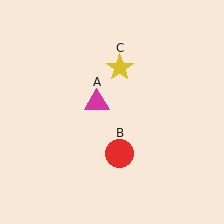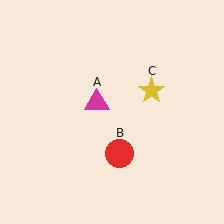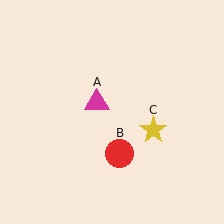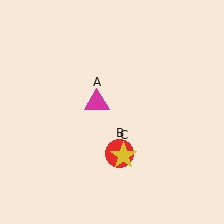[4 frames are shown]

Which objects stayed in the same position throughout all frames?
Magenta triangle (object A) and red circle (object B) remained stationary.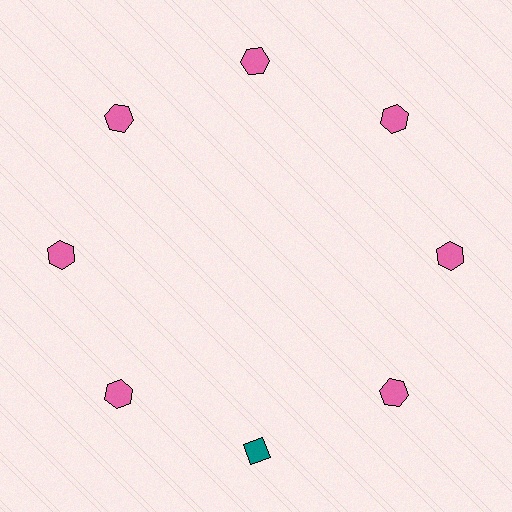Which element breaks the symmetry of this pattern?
The teal diamond at roughly the 6 o'clock position breaks the symmetry. All other shapes are pink hexagons.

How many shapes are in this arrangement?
There are 8 shapes arranged in a ring pattern.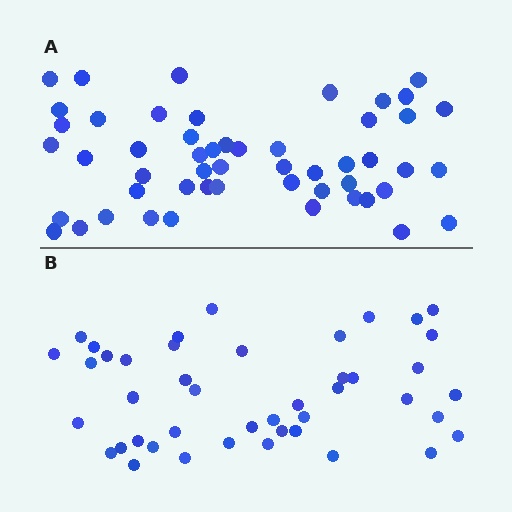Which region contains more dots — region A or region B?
Region A (the top region) has more dots.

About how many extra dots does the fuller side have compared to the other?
Region A has roughly 8 or so more dots than region B.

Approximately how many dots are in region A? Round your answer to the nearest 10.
About 50 dots. (The exact count is 52, which rounds to 50.)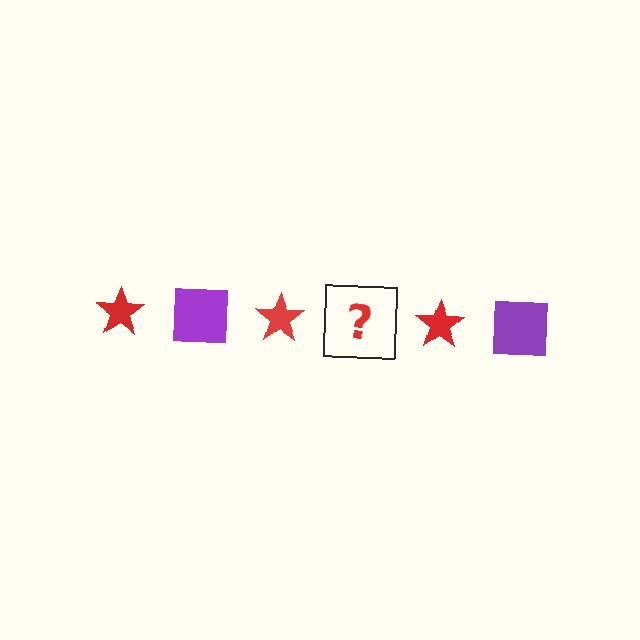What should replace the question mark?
The question mark should be replaced with a purple square.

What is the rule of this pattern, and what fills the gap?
The rule is that the pattern alternates between red star and purple square. The gap should be filled with a purple square.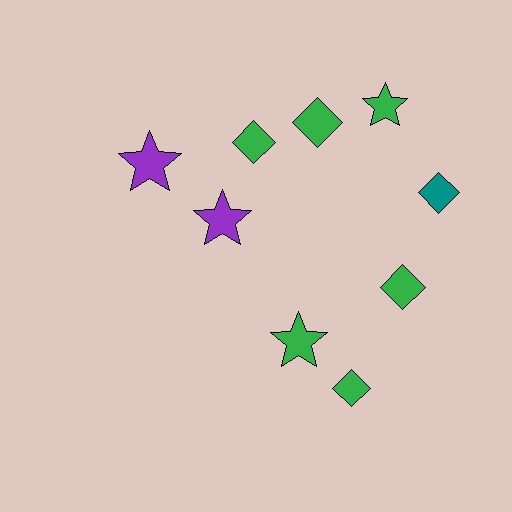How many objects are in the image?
There are 9 objects.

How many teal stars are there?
There are no teal stars.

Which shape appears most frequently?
Diamond, with 5 objects.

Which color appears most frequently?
Green, with 6 objects.